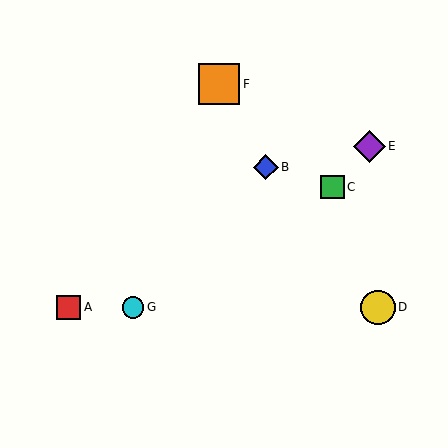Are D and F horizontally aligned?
No, D is at y≈307 and F is at y≈84.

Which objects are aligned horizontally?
Objects A, D, G are aligned horizontally.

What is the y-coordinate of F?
Object F is at y≈84.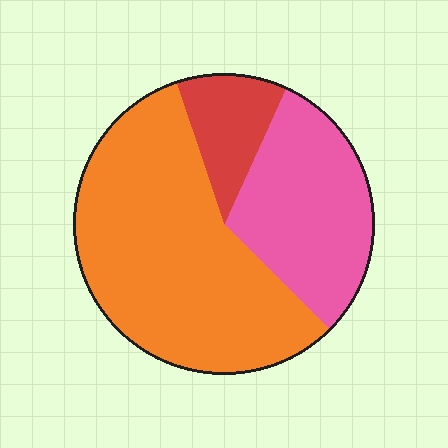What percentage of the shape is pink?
Pink takes up about one third (1/3) of the shape.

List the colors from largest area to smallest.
From largest to smallest: orange, pink, red.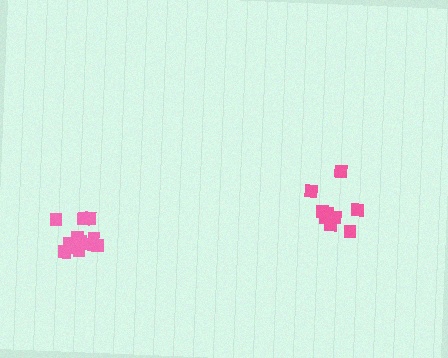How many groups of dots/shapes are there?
There are 2 groups.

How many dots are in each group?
Group 1: 9 dots, Group 2: 12 dots (21 total).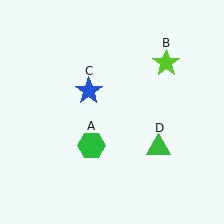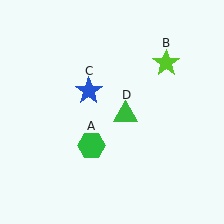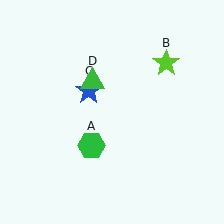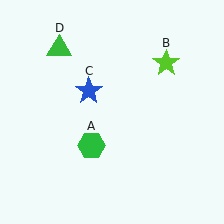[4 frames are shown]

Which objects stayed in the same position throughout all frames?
Green hexagon (object A) and lime star (object B) and blue star (object C) remained stationary.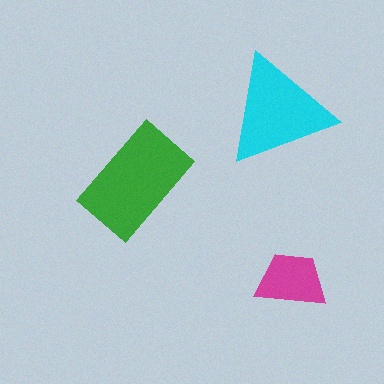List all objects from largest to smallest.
The green rectangle, the cyan triangle, the magenta trapezoid.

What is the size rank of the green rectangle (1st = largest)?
1st.